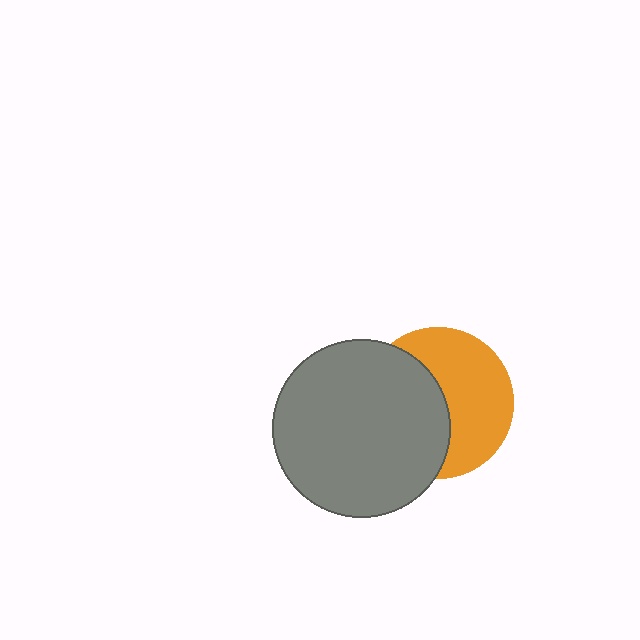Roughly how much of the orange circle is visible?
About half of it is visible (roughly 52%).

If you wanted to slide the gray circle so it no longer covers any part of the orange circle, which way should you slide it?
Slide it left — that is the most direct way to separate the two shapes.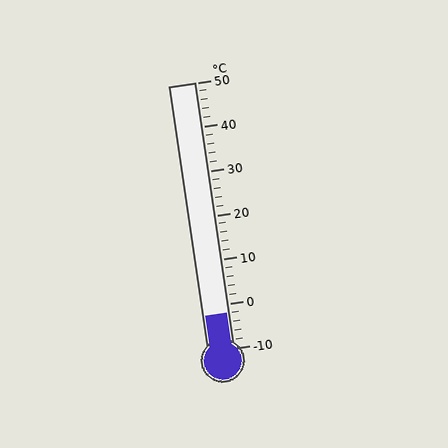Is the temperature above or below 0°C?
The temperature is below 0°C.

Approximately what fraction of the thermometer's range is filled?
The thermometer is filled to approximately 15% of its range.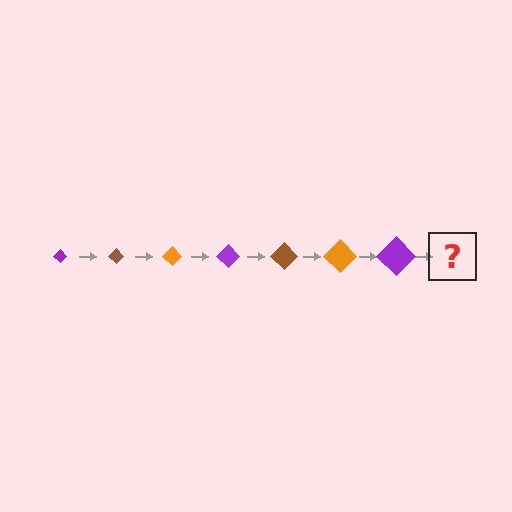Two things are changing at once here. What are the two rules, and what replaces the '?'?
The two rules are that the diamond grows larger each step and the color cycles through purple, brown, and orange. The '?' should be a brown diamond, larger than the previous one.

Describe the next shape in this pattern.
It should be a brown diamond, larger than the previous one.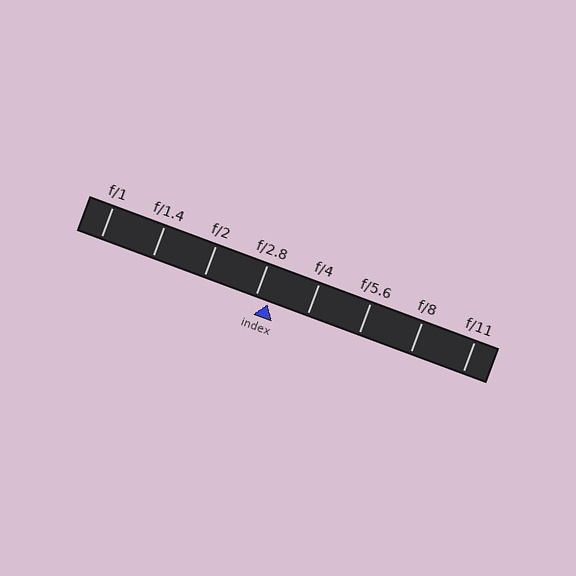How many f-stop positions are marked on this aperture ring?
There are 8 f-stop positions marked.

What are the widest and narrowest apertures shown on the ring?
The widest aperture shown is f/1 and the narrowest is f/11.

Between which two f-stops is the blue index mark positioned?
The index mark is between f/2.8 and f/4.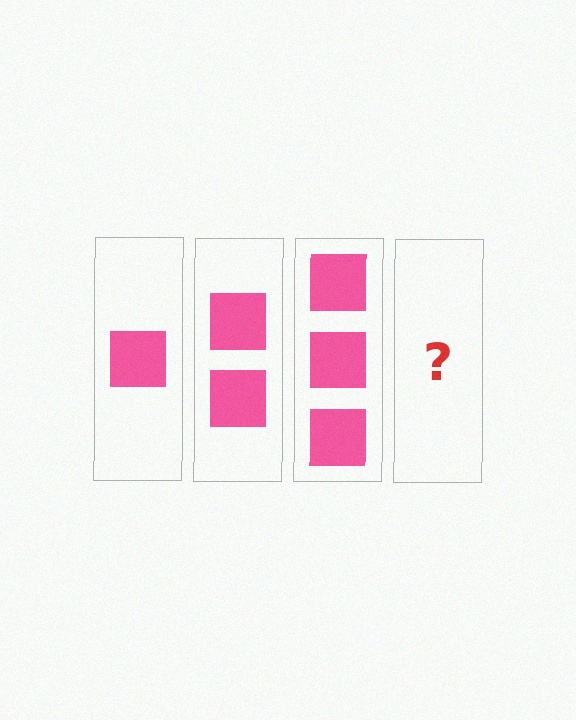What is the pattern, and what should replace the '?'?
The pattern is that each step adds one more square. The '?' should be 4 squares.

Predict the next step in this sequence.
The next step is 4 squares.